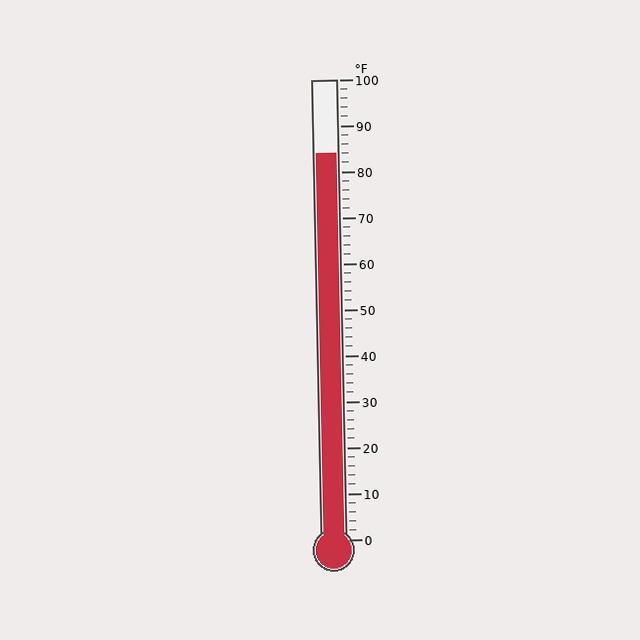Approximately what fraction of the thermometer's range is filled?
The thermometer is filled to approximately 85% of its range.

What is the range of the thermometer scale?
The thermometer scale ranges from 0°F to 100°F.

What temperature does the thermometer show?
The thermometer shows approximately 84°F.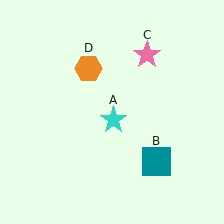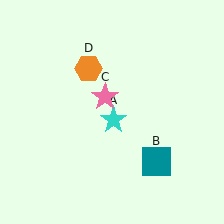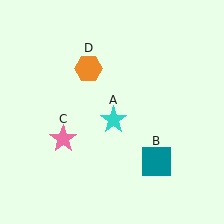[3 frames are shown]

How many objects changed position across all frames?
1 object changed position: pink star (object C).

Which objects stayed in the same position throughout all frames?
Cyan star (object A) and teal square (object B) and orange hexagon (object D) remained stationary.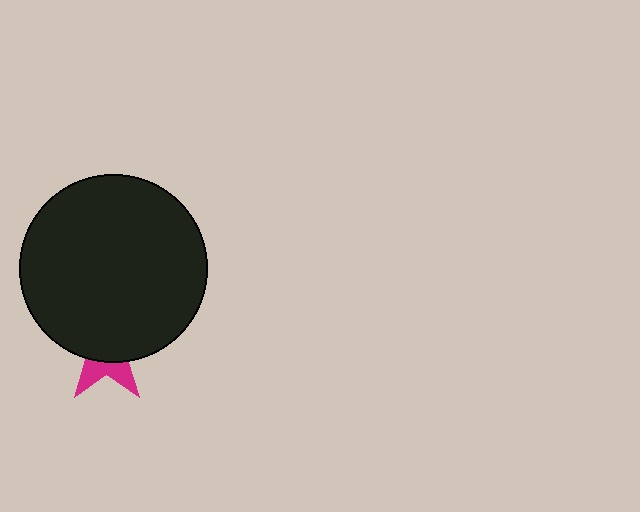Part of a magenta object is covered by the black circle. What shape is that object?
It is a star.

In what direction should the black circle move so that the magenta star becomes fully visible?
The black circle should move up. That is the shortest direction to clear the overlap and leave the magenta star fully visible.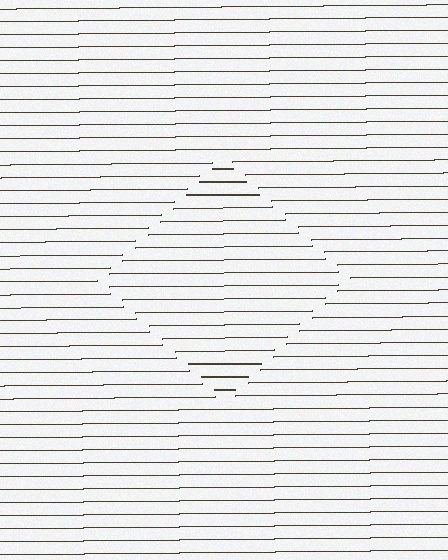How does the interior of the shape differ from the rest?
The interior of the shape contains the same grating, shifted by half a period — the contour is defined by the phase discontinuity where line-ends from the inner and outer gratings abut.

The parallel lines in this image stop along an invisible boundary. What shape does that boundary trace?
An illusory square. The interior of the shape contains the same grating, shifted by half a period — the contour is defined by the phase discontinuity where line-ends from the inner and outer gratings abut.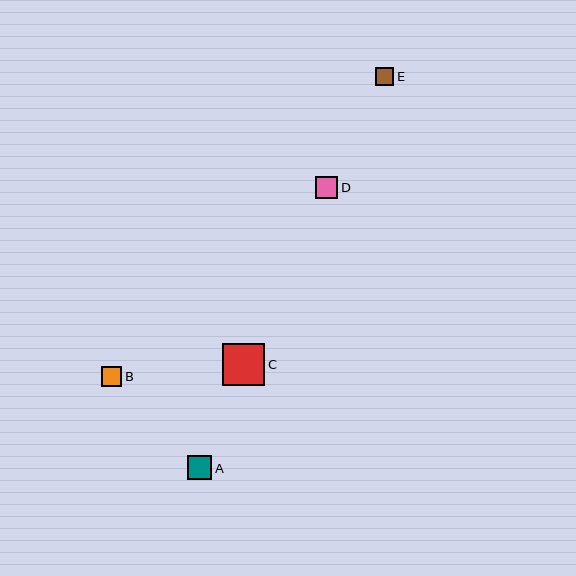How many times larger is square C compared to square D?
Square C is approximately 1.9 times the size of square D.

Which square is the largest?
Square C is the largest with a size of approximately 42 pixels.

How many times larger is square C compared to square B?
Square C is approximately 2.1 times the size of square B.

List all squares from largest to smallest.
From largest to smallest: C, A, D, B, E.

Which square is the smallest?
Square E is the smallest with a size of approximately 18 pixels.